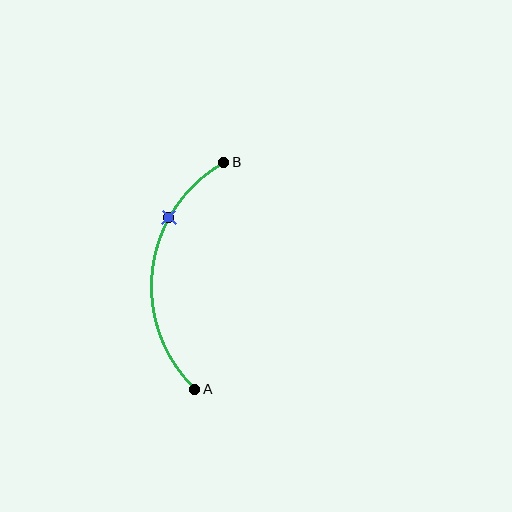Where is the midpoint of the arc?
The arc midpoint is the point on the curve farthest from the straight line joining A and B. It sits to the left of that line.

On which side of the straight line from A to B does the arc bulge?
The arc bulges to the left of the straight line connecting A and B.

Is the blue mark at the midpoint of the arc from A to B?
No. The blue mark lies on the arc but is closer to endpoint B. The arc midpoint would be at the point on the curve equidistant along the arc from both A and B.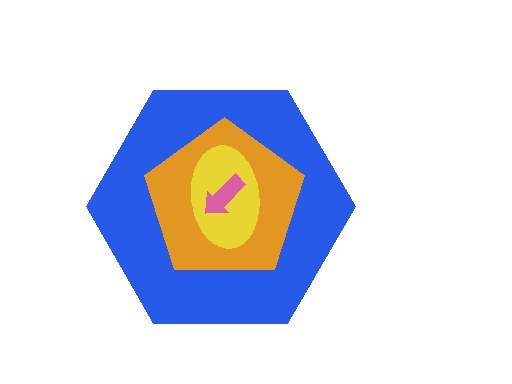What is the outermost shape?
The blue hexagon.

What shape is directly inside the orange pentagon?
The yellow ellipse.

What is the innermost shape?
The pink arrow.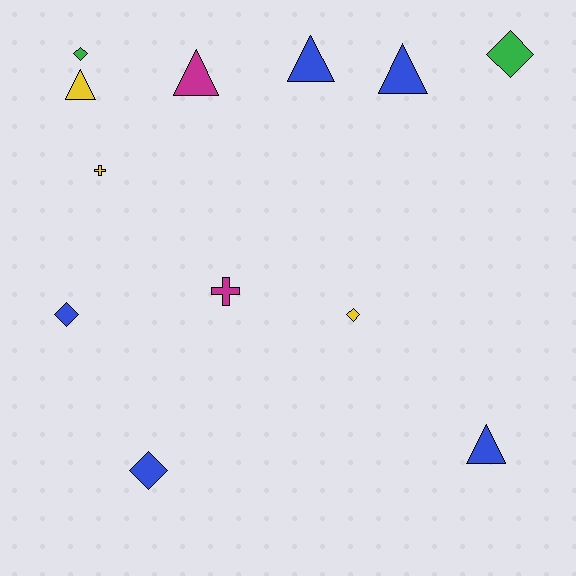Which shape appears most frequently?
Diamond, with 5 objects.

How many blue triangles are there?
There are 3 blue triangles.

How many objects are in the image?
There are 12 objects.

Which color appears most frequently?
Blue, with 5 objects.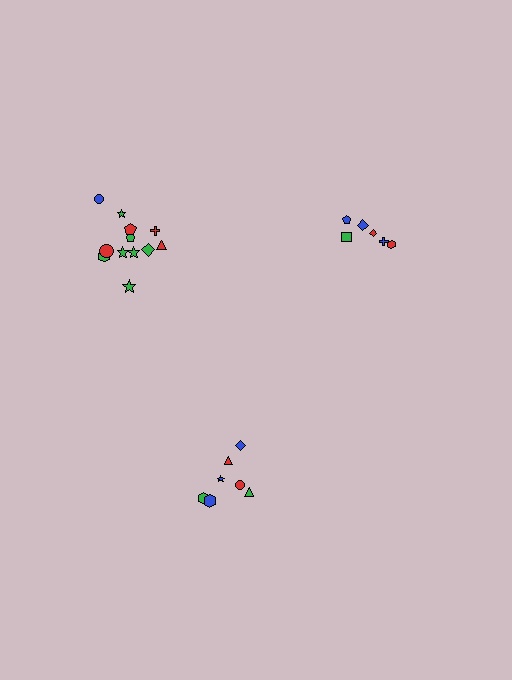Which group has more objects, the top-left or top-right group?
The top-left group.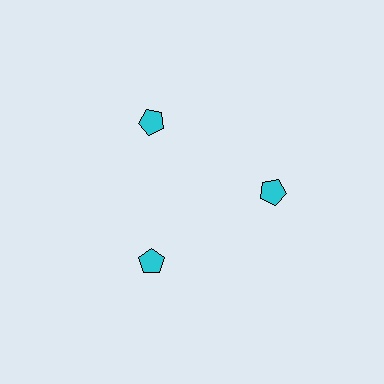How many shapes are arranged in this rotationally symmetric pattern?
There are 3 shapes, arranged in 3 groups of 1.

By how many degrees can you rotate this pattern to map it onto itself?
The pattern maps onto itself every 120 degrees of rotation.